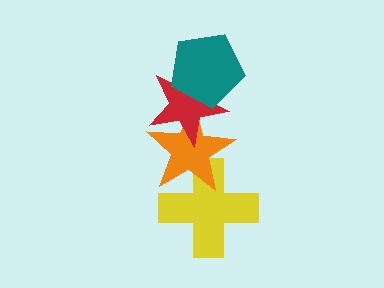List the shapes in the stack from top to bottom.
From top to bottom: the teal pentagon, the red star, the orange star, the yellow cross.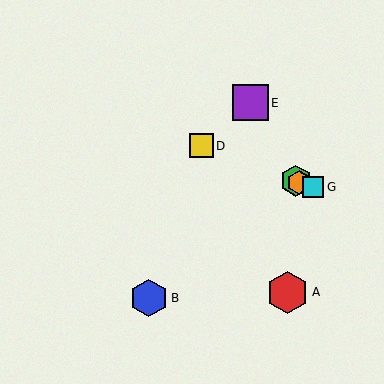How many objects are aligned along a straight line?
4 objects (C, D, F, G) are aligned along a straight line.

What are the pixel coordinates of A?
Object A is at (287, 292).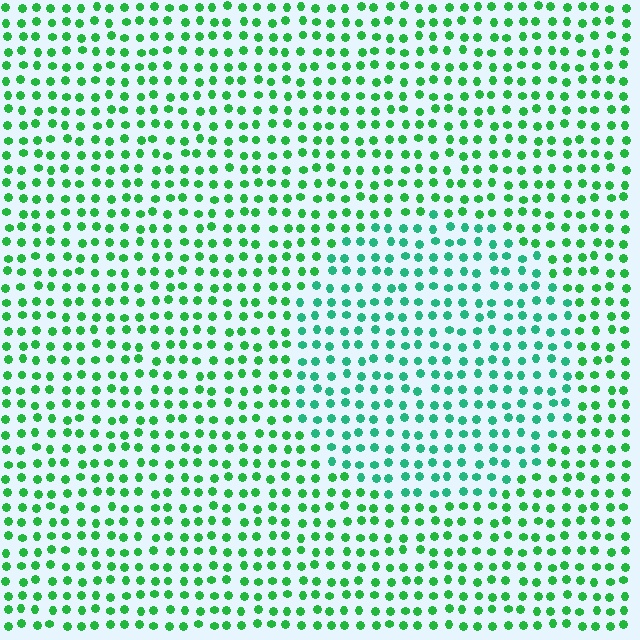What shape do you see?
I see a circle.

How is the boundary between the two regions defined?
The boundary is defined purely by a slight shift in hue (about 27 degrees). Spacing, size, and orientation are identical on both sides.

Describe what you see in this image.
The image is filled with small green elements in a uniform arrangement. A circle-shaped region is visible where the elements are tinted to a slightly different hue, forming a subtle color boundary.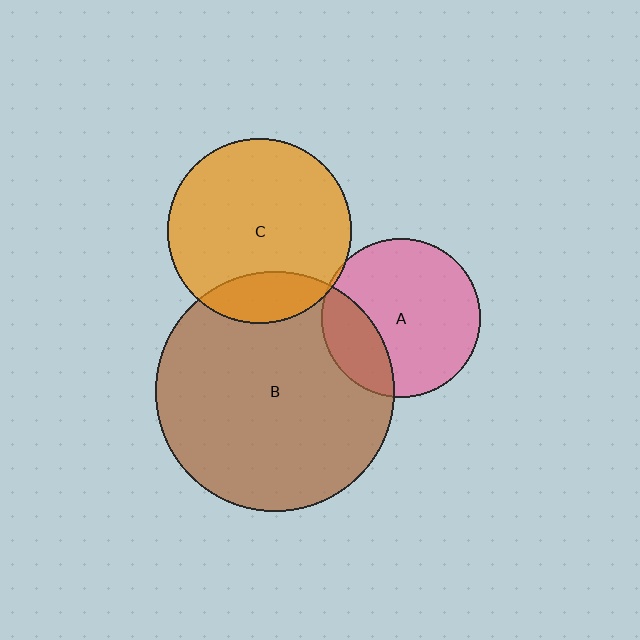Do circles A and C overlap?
Yes.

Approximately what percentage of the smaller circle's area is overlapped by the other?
Approximately 5%.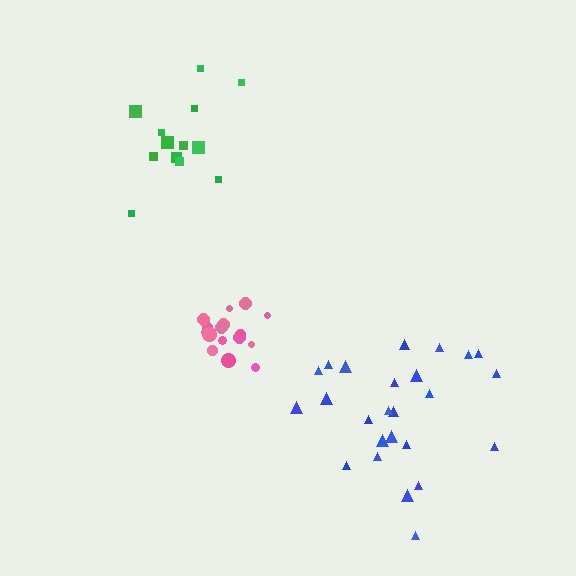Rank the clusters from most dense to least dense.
pink, blue, green.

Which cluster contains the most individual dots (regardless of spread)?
Blue (25).